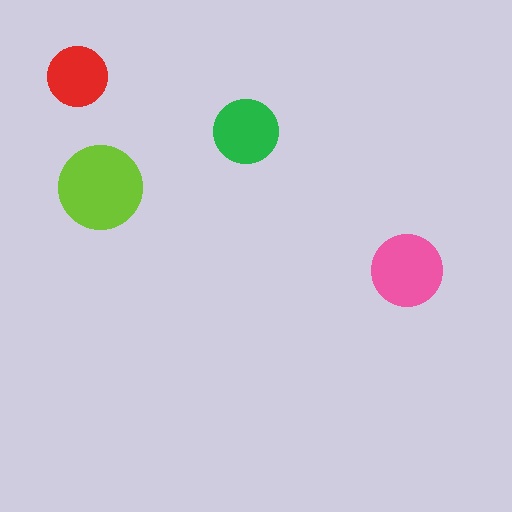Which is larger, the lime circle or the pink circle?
The lime one.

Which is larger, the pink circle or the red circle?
The pink one.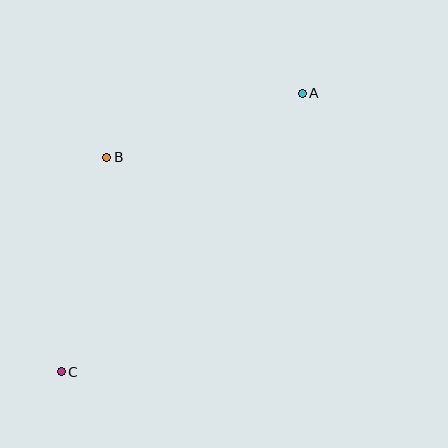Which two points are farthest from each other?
Points A and C are farthest from each other.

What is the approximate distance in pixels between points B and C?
The distance between B and C is approximately 219 pixels.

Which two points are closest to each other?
Points A and B are closest to each other.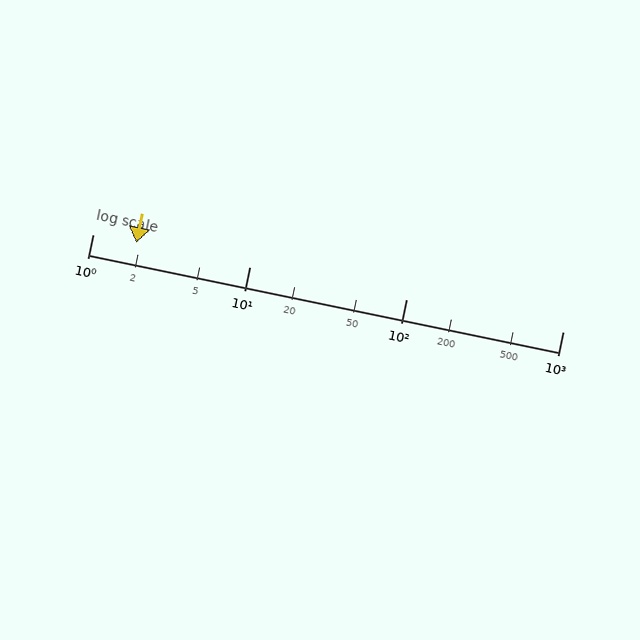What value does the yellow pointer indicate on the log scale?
The pointer indicates approximately 1.9.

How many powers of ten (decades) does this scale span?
The scale spans 3 decades, from 1 to 1000.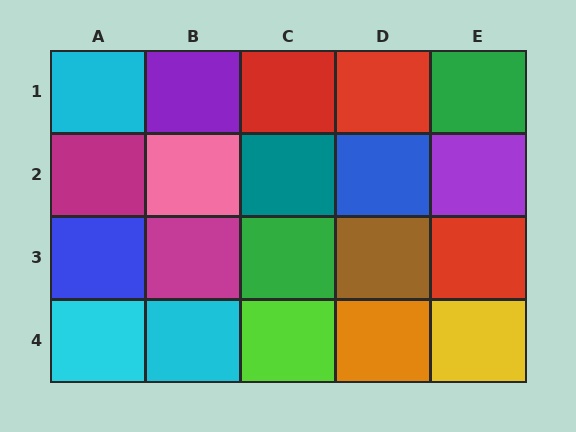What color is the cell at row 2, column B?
Pink.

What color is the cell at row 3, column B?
Magenta.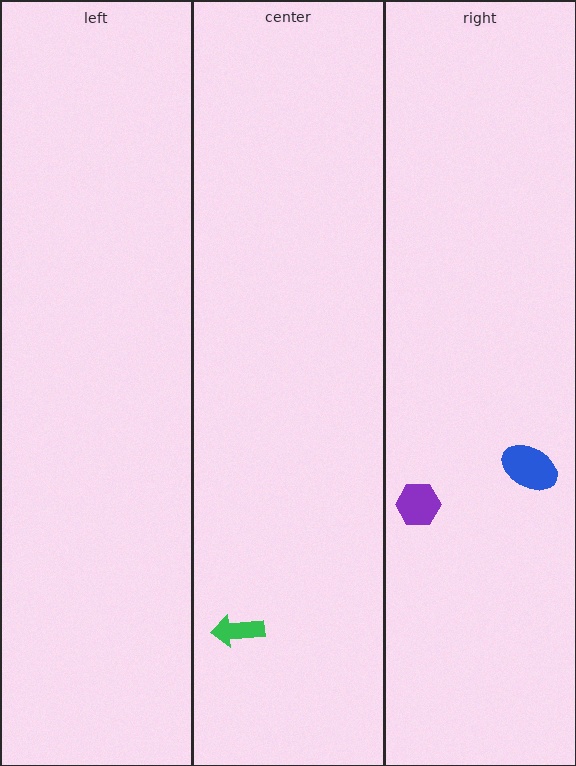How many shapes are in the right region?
2.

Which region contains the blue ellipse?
The right region.